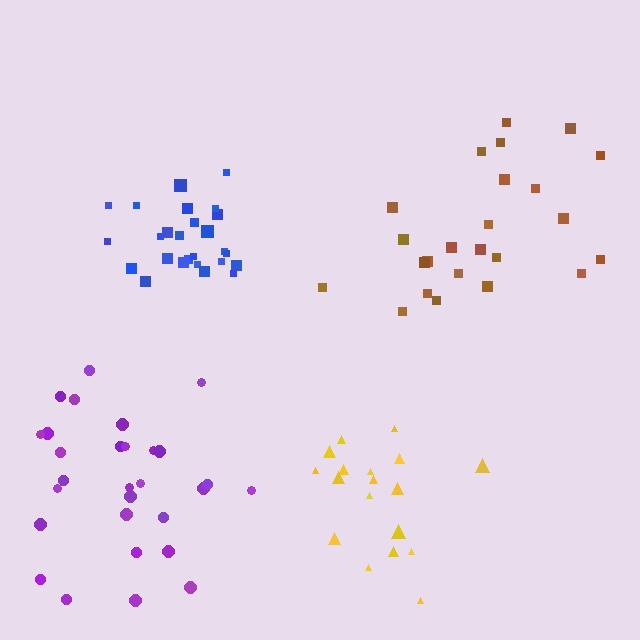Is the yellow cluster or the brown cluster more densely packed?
Yellow.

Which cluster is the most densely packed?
Blue.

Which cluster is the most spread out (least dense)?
Brown.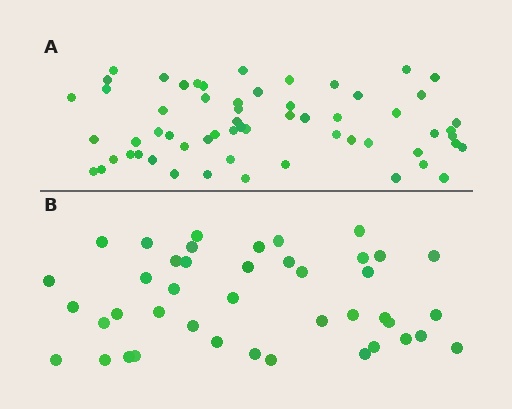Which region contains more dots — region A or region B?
Region A (the top region) has more dots.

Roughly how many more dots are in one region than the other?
Region A has approximately 20 more dots than region B.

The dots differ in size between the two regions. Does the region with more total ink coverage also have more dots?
No. Region B has more total ink coverage because its dots are larger, but region A actually contains more individual dots. Total area can be misleading — the number of items is what matters here.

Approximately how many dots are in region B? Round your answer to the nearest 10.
About 40 dots. (The exact count is 42, which rounds to 40.)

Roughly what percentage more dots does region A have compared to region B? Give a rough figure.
About 45% more.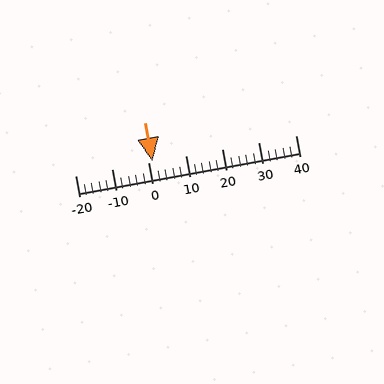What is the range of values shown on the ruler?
The ruler shows values from -20 to 40.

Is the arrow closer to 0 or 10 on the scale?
The arrow is closer to 0.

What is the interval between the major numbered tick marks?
The major tick marks are spaced 10 units apart.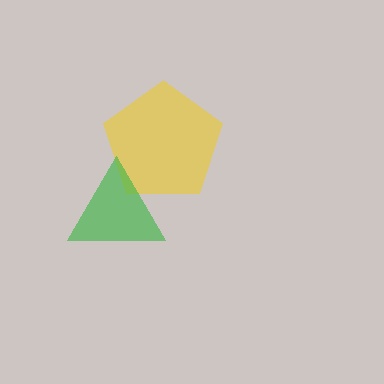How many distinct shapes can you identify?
There are 2 distinct shapes: a yellow pentagon, a green triangle.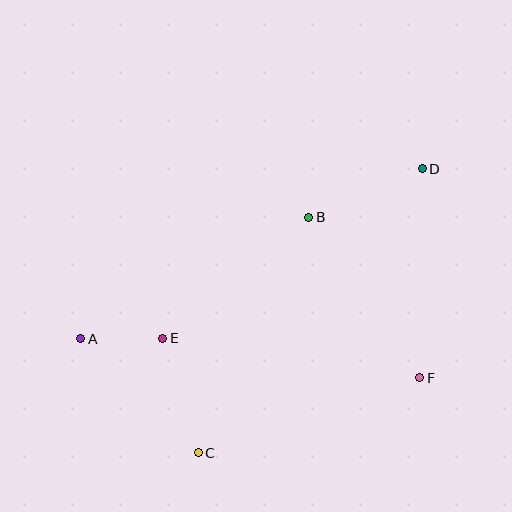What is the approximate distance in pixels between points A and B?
The distance between A and B is approximately 259 pixels.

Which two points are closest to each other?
Points A and E are closest to each other.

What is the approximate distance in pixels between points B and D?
The distance between B and D is approximately 123 pixels.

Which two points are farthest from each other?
Points A and D are farthest from each other.